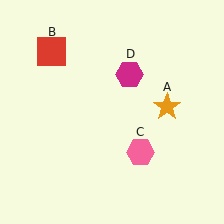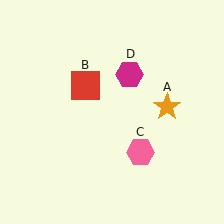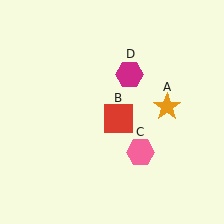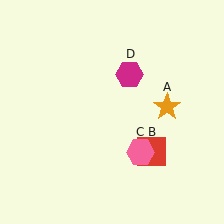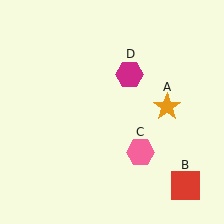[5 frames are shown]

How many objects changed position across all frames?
1 object changed position: red square (object B).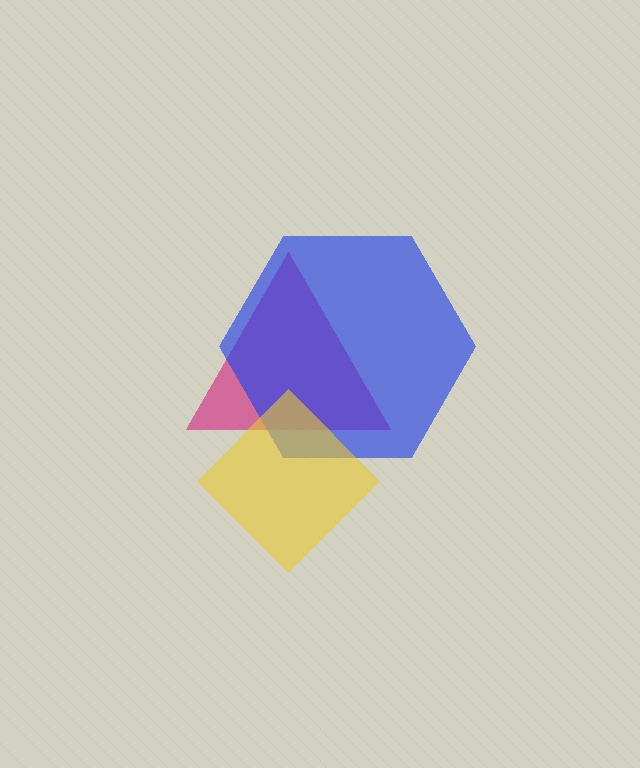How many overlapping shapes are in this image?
There are 3 overlapping shapes in the image.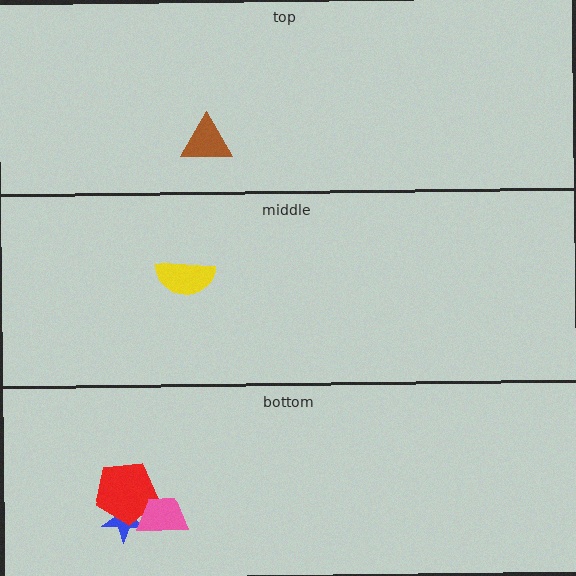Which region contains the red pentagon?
The bottom region.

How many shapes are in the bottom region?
3.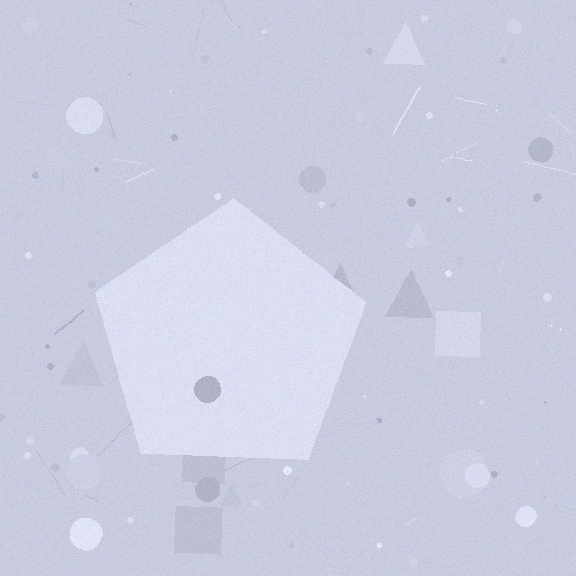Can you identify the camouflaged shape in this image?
The camouflaged shape is a pentagon.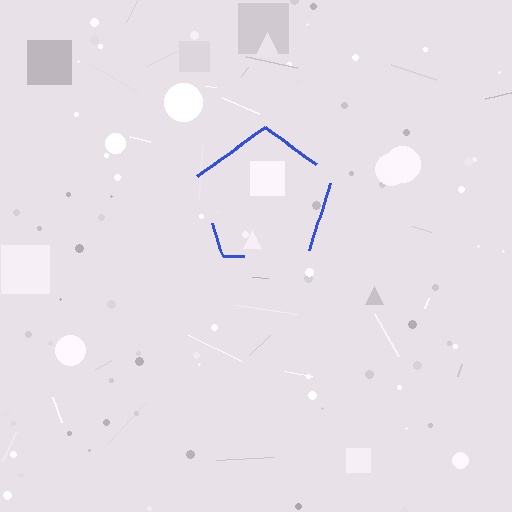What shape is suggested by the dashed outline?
The dashed outline suggests a pentagon.